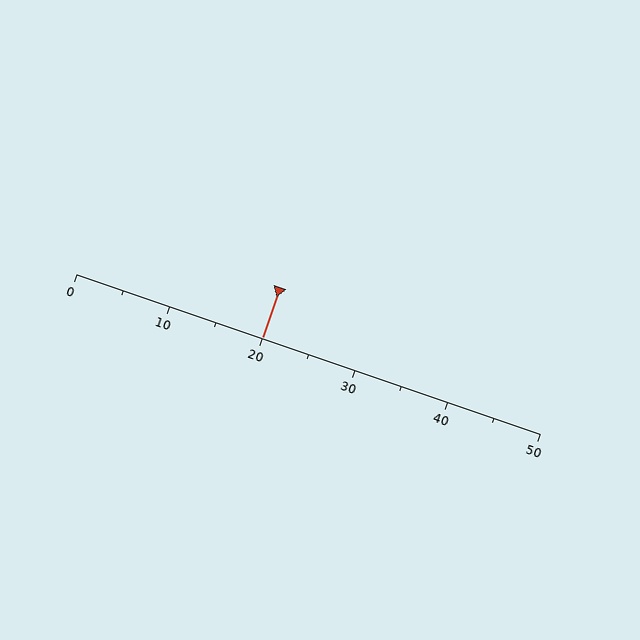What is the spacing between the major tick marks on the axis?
The major ticks are spaced 10 apart.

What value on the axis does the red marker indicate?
The marker indicates approximately 20.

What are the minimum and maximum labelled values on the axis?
The axis runs from 0 to 50.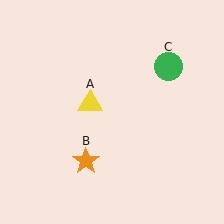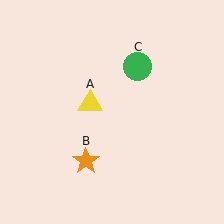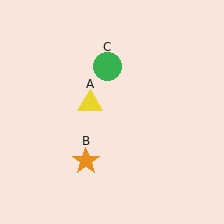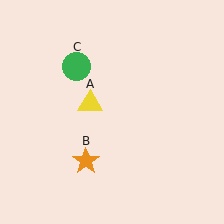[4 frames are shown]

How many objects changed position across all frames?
1 object changed position: green circle (object C).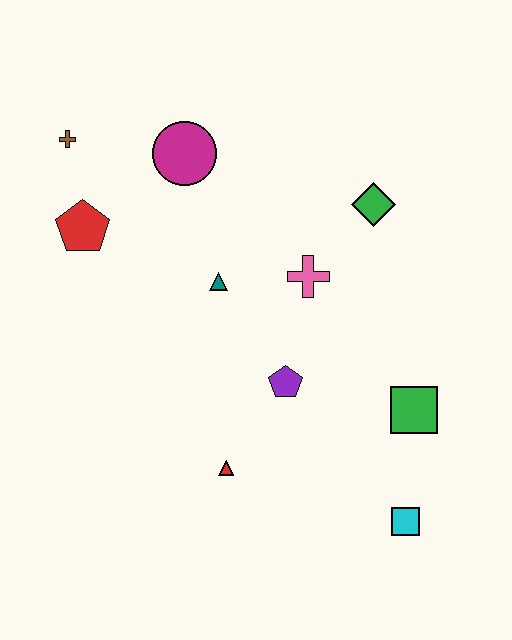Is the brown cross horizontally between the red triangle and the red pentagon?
No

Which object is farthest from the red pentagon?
The cyan square is farthest from the red pentagon.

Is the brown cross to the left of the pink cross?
Yes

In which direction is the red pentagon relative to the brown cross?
The red pentagon is below the brown cross.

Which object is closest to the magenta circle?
The brown cross is closest to the magenta circle.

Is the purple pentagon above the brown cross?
No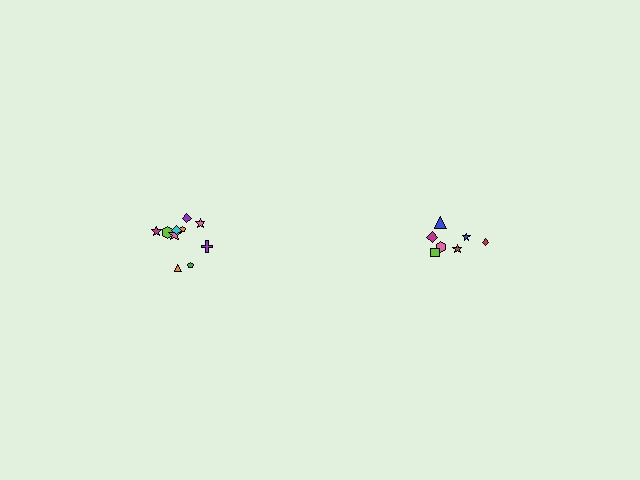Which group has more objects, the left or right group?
The left group.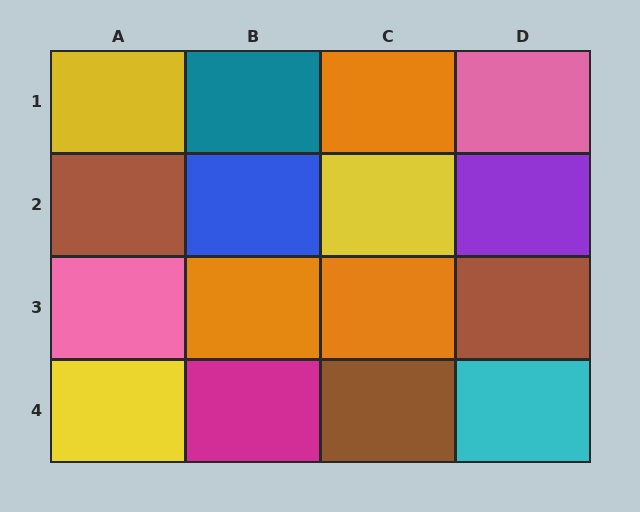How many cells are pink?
2 cells are pink.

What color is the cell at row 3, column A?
Pink.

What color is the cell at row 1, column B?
Teal.